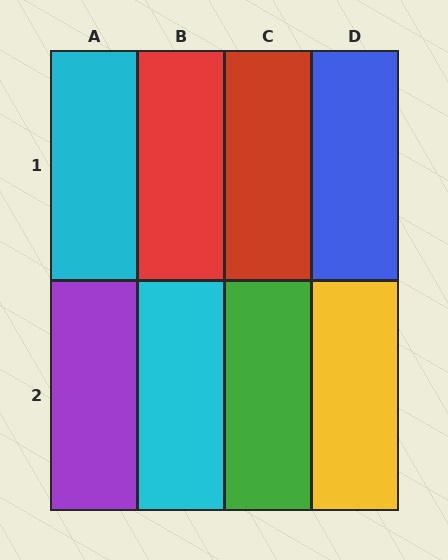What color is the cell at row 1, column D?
Blue.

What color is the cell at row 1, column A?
Cyan.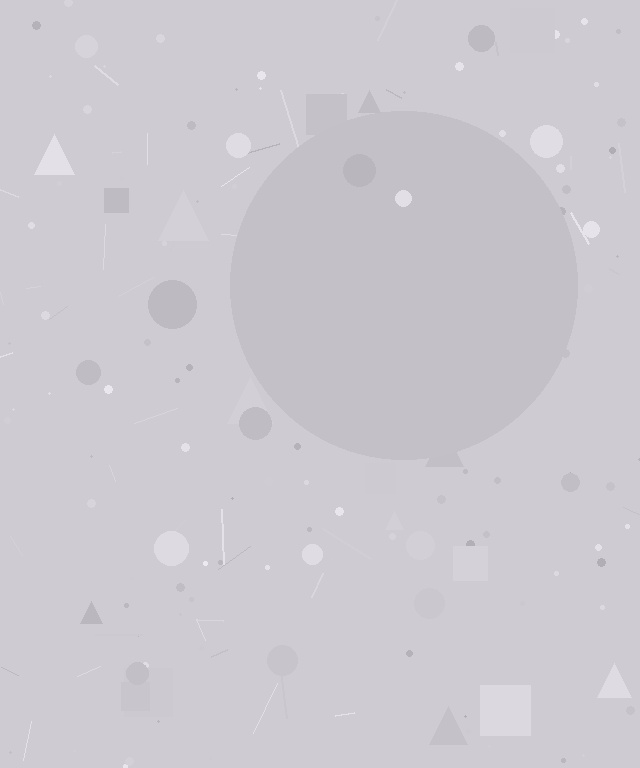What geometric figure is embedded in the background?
A circle is embedded in the background.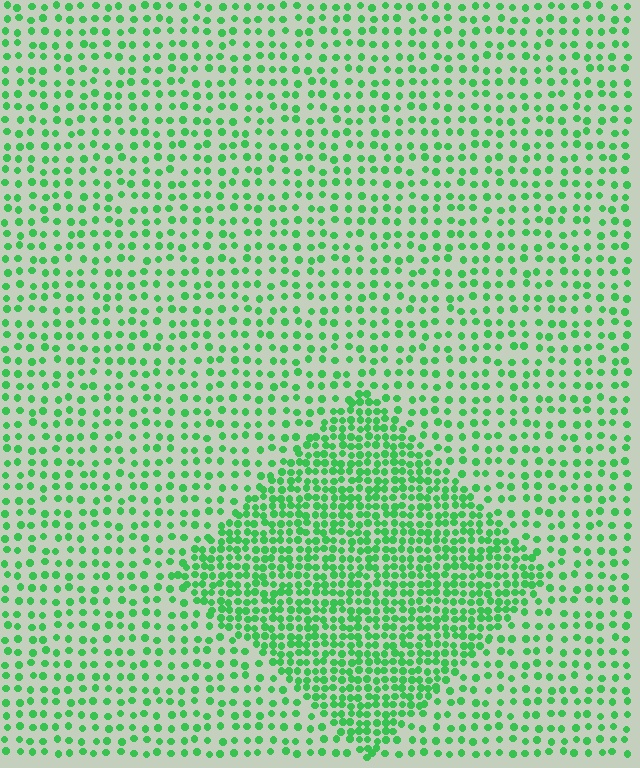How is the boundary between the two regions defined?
The boundary is defined by a change in element density (approximately 2.1x ratio). All elements are the same color, size, and shape.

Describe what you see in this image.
The image contains small green elements arranged at two different densities. A diamond-shaped region is visible where the elements are more densely packed than the surrounding area.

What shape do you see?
I see a diamond.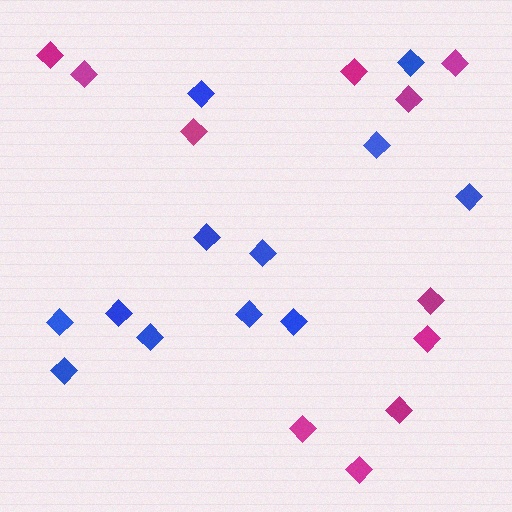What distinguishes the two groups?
There are 2 groups: one group of blue diamonds (12) and one group of magenta diamonds (11).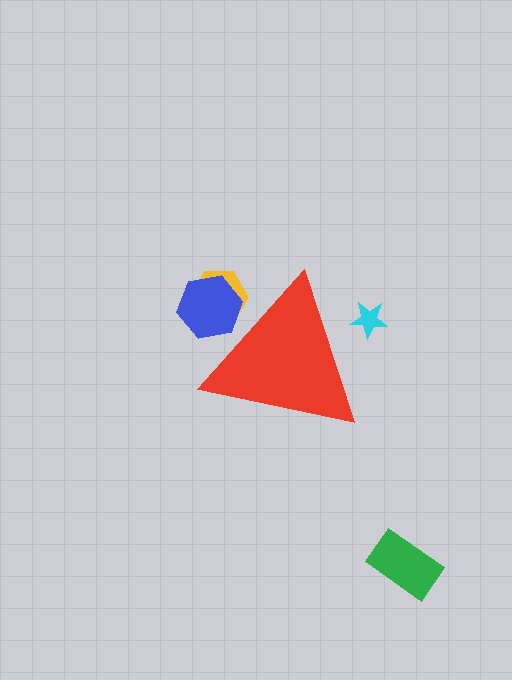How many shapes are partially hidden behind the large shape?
3 shapes are partially hidden.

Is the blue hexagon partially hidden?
Yes, the blue hexagon is partially hidden behind the red triangle.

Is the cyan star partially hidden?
Yes, the cyan star is partially hidden behind the red triangle.